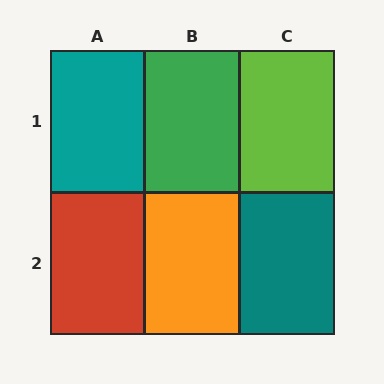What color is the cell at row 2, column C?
Teal.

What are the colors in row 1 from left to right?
Teal, green, lime.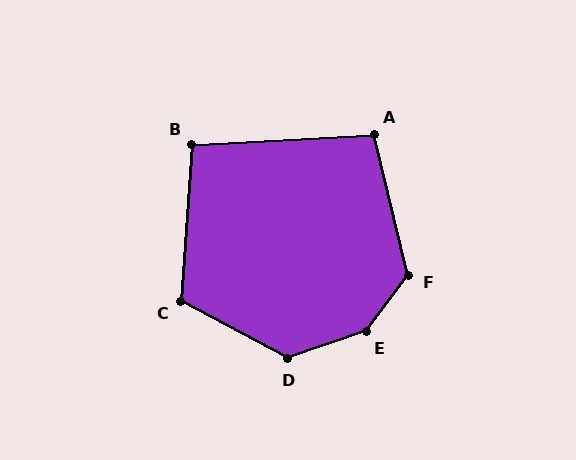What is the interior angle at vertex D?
Approximately 133 degrees (obtuse).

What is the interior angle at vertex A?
Approximately 100 degrees (obtuse).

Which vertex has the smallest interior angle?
B, at approximately 97 degrees.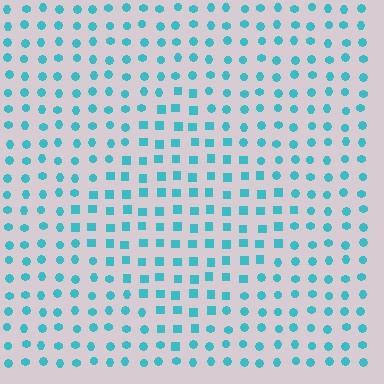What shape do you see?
I see a diamond.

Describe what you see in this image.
The image is filled with small cyan elements arranged in a uniform grid. A diamond-shaped region contains squares, while the surrounding area contains circles. The boundary is defined purely by the change in element shape.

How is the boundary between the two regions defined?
The boundary is defined by a change in element shape: squares inside vs. circles outside. All elements share the same color and spacing.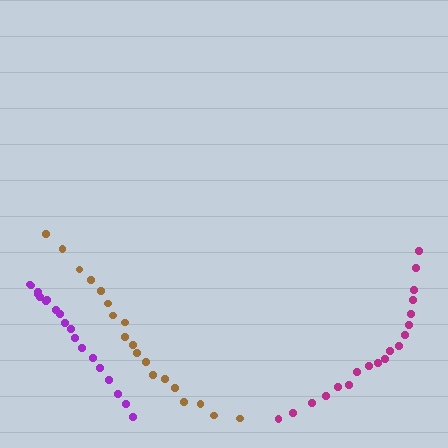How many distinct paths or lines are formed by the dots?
There are 3 distinct paths.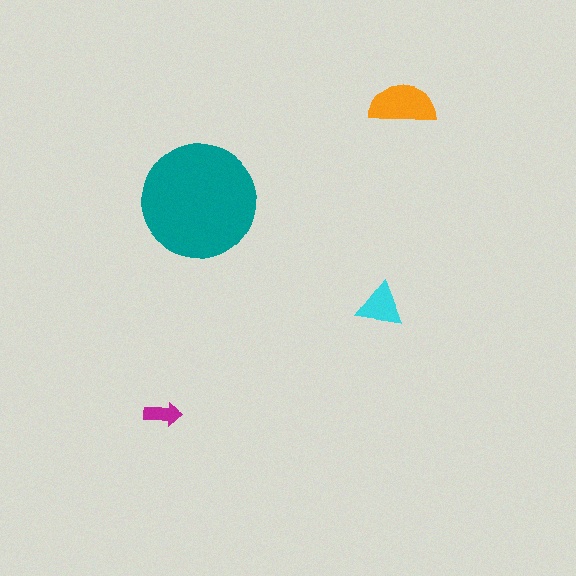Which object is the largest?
The teal circle.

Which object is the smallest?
The magenta arrow.